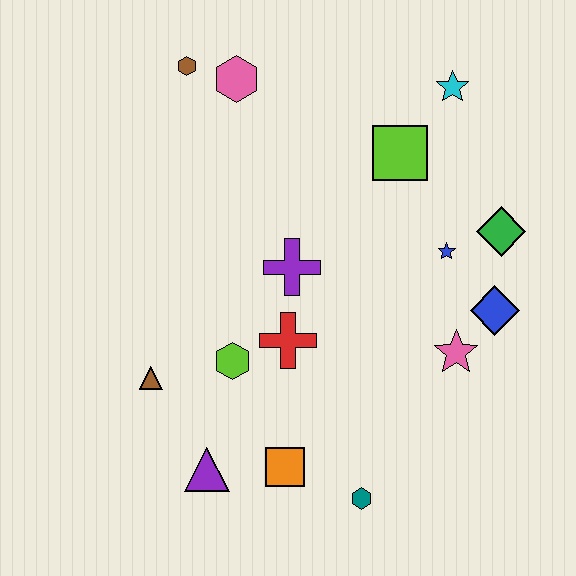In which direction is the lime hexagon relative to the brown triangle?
The lime hexagon is to the right of the brown triangle.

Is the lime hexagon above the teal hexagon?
Yes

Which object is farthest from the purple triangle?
The cyan star is farthest from the purple triangle.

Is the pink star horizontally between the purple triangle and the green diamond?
Yes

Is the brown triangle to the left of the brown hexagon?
Yes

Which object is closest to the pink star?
The blue diamond is closest to the pink star.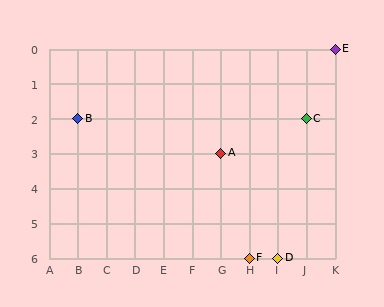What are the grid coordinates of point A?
Point A is at grid coordinates (G, 3).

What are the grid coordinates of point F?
Point F is at grid coordinates (H, 6).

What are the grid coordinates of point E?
Point E is at grid coordinates (K, 0).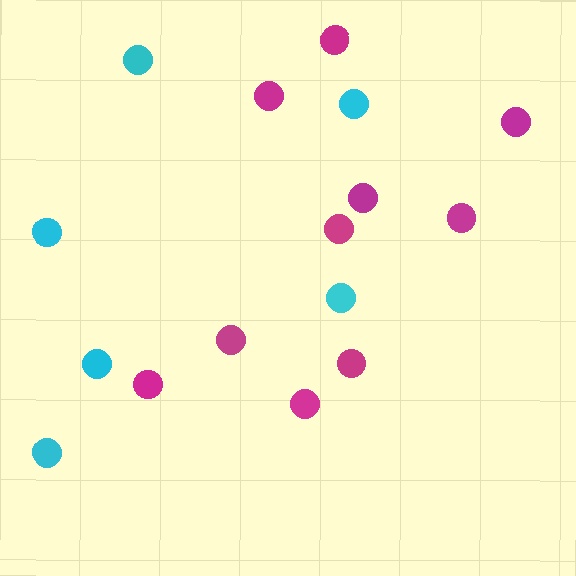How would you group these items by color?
There are 2 groups: one group of magenta circles (10) and one group of cyan circles (6).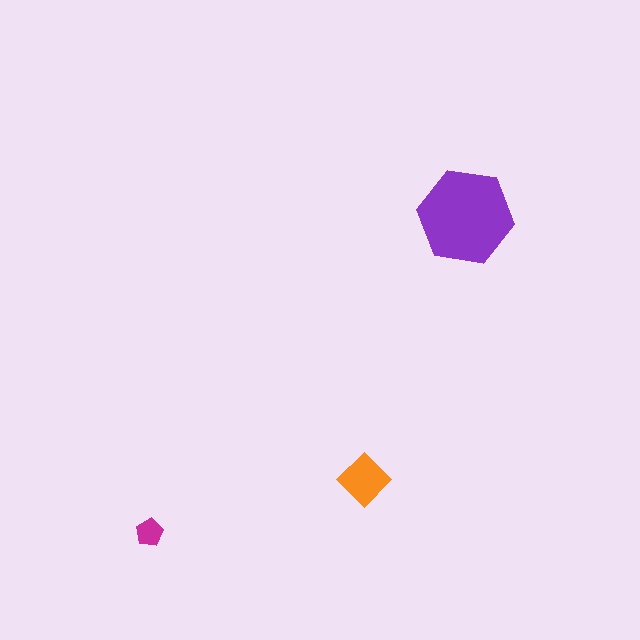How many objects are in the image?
There are 3 objects in the image.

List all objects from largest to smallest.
The purple hexagon, the orange diamond, the magenta pentagon.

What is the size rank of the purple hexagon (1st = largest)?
1st.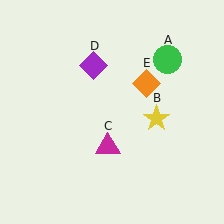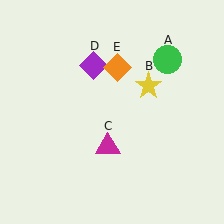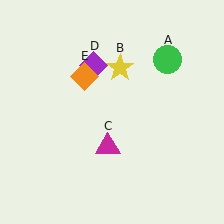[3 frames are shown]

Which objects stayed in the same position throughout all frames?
Green circle (object A) and magenta triangle (object C) and purple diamond (object D) remained stationary.